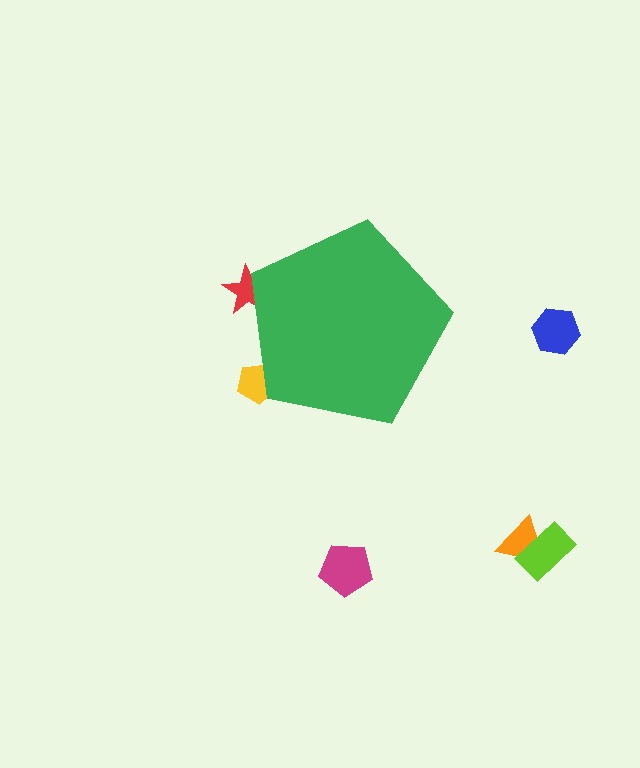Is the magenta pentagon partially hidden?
No, the magenta pentagon is fully visible.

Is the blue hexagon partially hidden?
No, the blue hexagon is fully visible.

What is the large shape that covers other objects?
A green pentagon.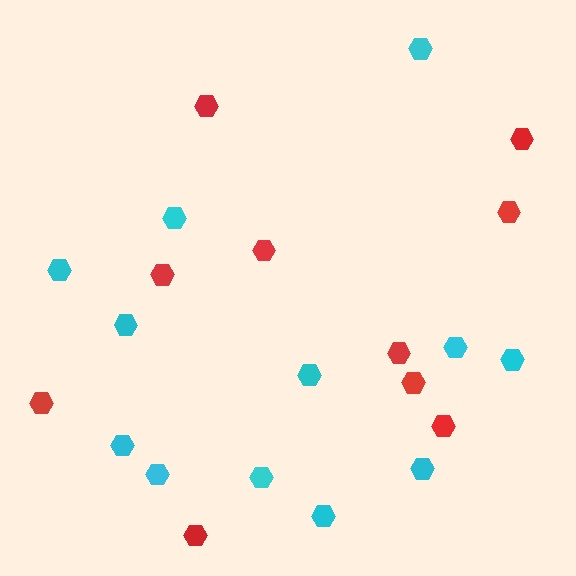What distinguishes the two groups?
There are 2 groups: one group of cyan hexagons (12) and one group of red hexagons (10).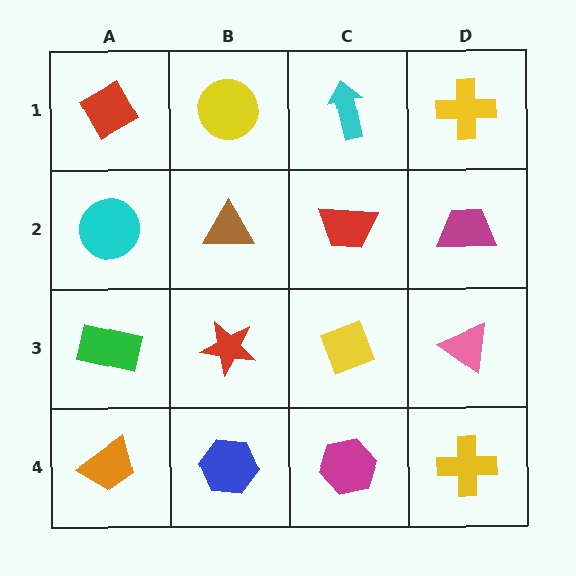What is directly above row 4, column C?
A yellow diamond.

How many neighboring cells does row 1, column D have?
2.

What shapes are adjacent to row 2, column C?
A cyan arrow (row 1, column C), a yellow diamond (row 3, column C), a brown triangle (row 2, column B), a magenta trapezoid (row 2, column D).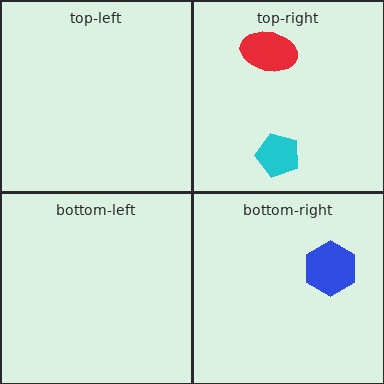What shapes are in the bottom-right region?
The blue hexagon.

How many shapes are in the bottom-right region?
1.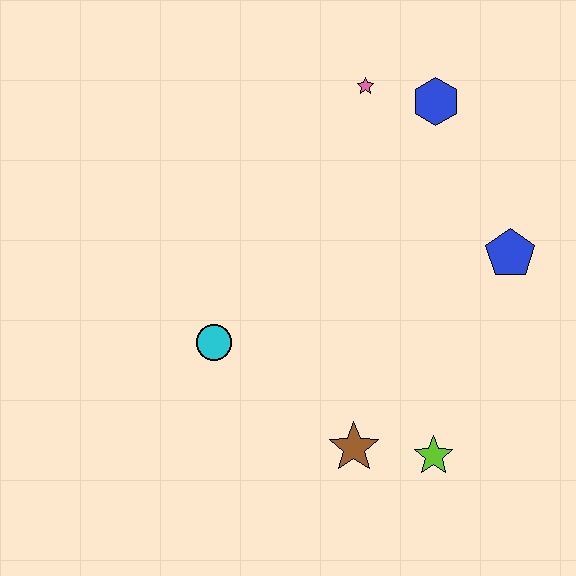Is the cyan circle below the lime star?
No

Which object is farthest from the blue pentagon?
The cyan circle is farthest from the blue pentagon.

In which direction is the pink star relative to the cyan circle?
The pink star is above the cyan circle.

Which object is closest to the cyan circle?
The brown star is closest to the cyan circle.